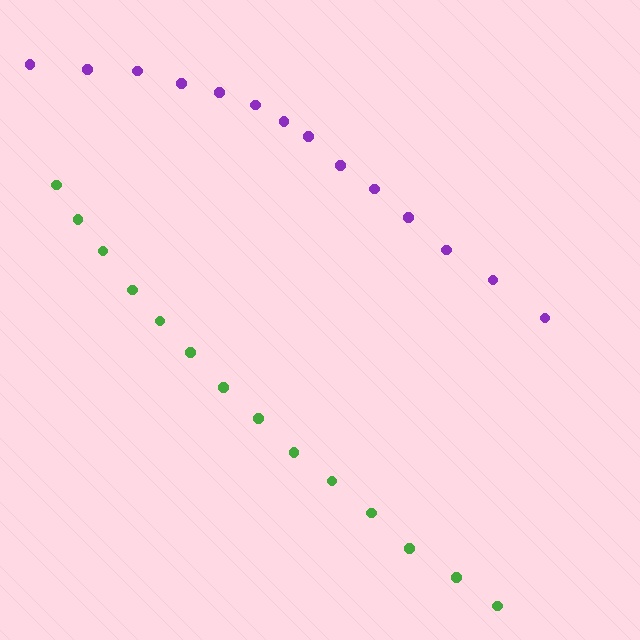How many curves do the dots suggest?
There are 2 distinct paths.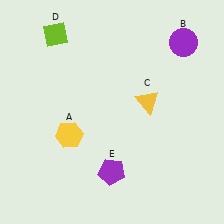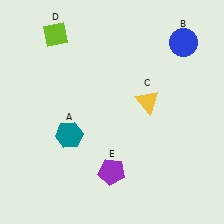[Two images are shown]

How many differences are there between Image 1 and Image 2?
There are 2 differences between the two images.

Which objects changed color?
A changed from yellow to teal. B changed from purple to blue.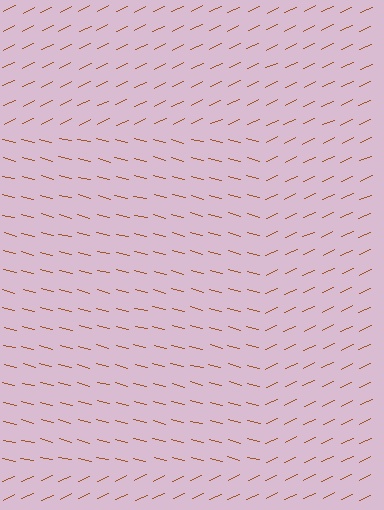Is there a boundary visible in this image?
Yes, there is a texture boundary formed by a change in line orientation.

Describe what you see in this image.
The image is filled with small brown line segments. A rectangle region in the image has lines oriented differently from the surrounding lines, creating a visible texture boundary.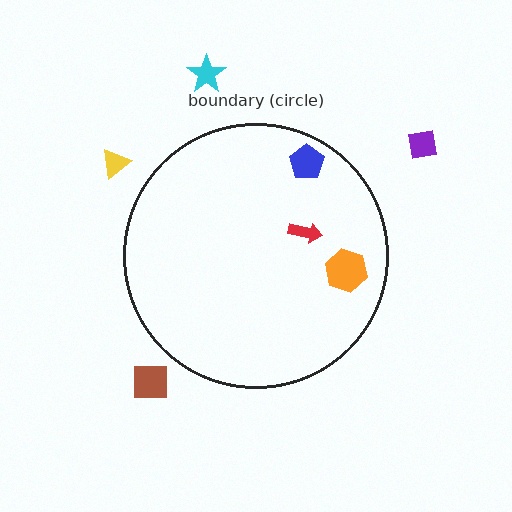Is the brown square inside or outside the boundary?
Outside.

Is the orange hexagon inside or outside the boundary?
Inside.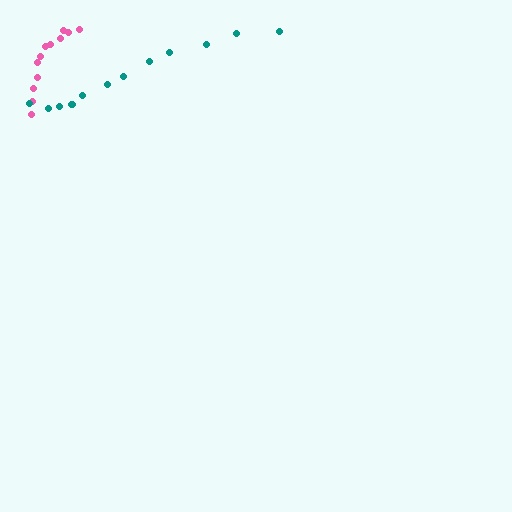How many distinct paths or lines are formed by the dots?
There are 2 distinct paths.